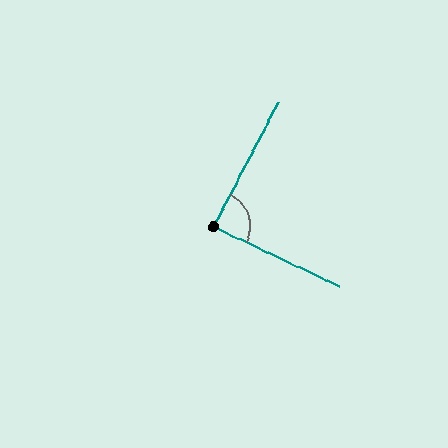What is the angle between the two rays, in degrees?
Approximately 88 degrees.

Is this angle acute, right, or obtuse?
It is approximately a right angle.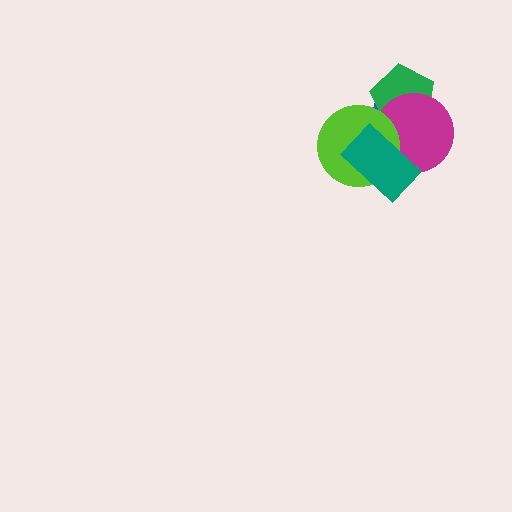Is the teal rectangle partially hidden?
No, no other shape covers it.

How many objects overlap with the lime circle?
4 objects overlap with the lime circle.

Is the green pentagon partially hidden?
Yes, it is partially covered by another shape.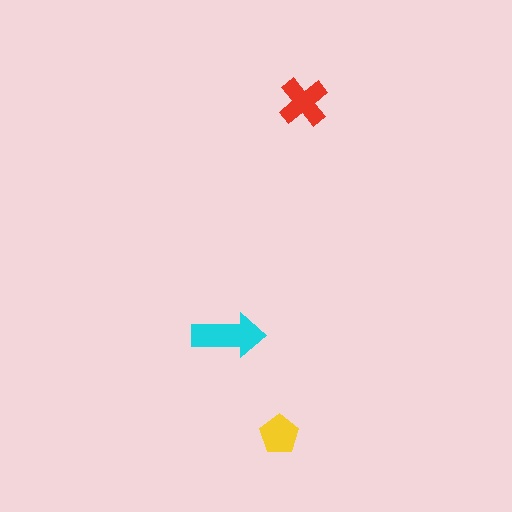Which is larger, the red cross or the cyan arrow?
The cyan arrow.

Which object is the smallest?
The yellow pentagon.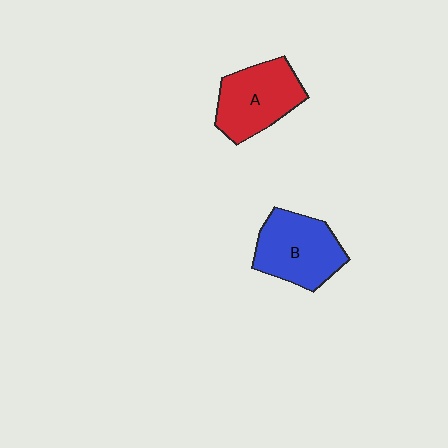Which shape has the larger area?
Shape B (blue).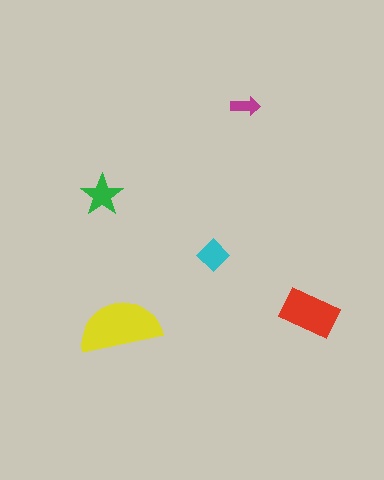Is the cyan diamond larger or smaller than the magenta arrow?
Larger.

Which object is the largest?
The yellow semicircle.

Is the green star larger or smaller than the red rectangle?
Smaller.